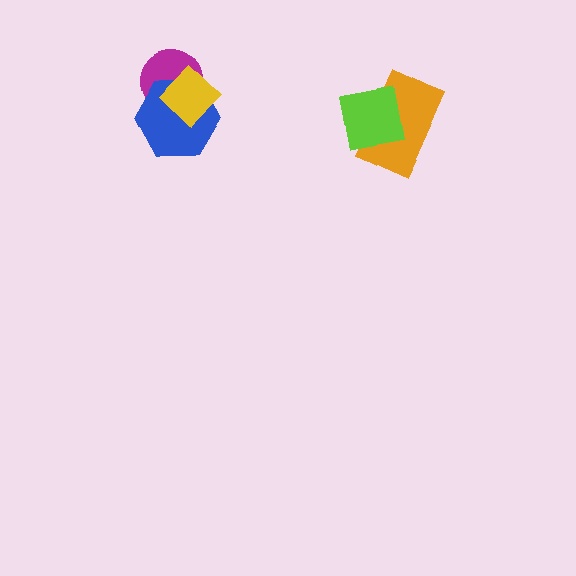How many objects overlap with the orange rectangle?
1 object overlaps with the orange rectangle.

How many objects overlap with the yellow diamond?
2 objects overlap with the yellow diamond.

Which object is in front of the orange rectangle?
The lime square is in front of the orange rectangle.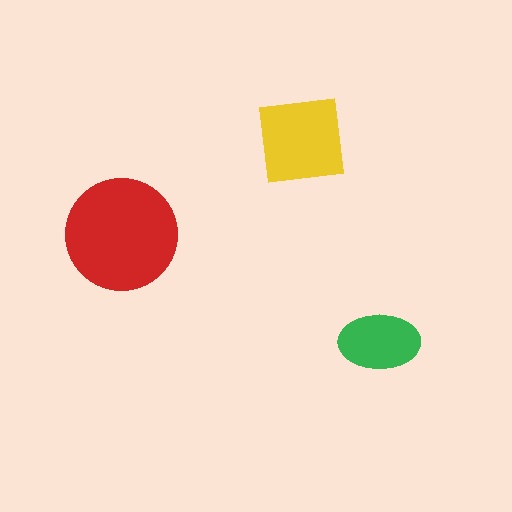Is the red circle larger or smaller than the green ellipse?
Larger.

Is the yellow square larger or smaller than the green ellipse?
Larger.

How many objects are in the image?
There are 3 objects in the image.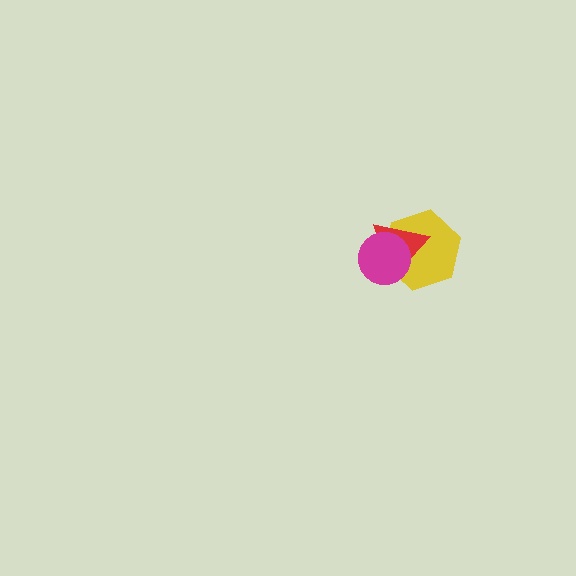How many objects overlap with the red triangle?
2 objects overlap with the red triangle.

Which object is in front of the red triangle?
The magenta circle is in front of the red triangle.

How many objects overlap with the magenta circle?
2 objects overlap with the magenta circle.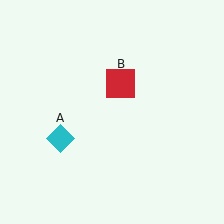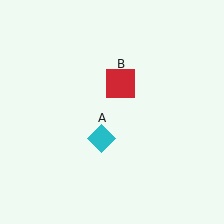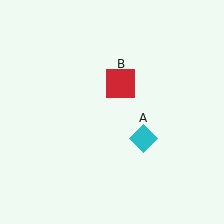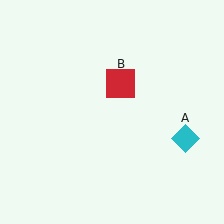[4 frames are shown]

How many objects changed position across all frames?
1 object changed position: cyan diamond (object A).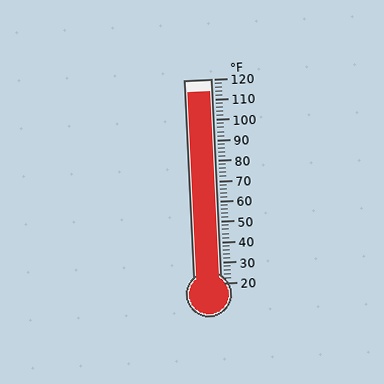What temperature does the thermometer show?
The thermometer shows approximately 114°F.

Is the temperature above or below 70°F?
The temperature is above 70°F.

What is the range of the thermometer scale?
The thermometer scale ranges from 20°F to 120°F.